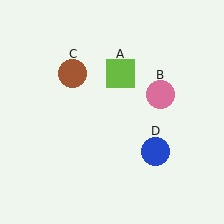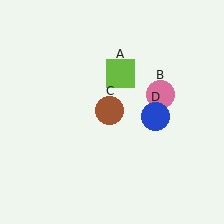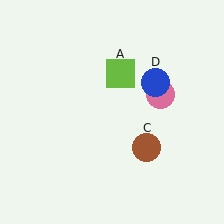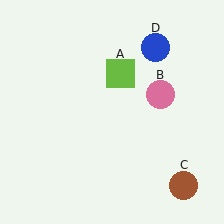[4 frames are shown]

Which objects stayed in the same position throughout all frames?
Lime square (object A) and pink circle (object B) remained stationary.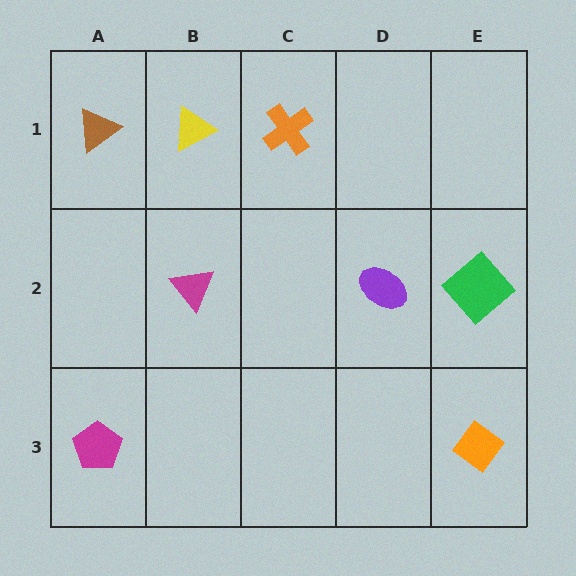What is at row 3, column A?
A magenta pentagon.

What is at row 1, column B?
A yellow triangle.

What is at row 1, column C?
An orange cross.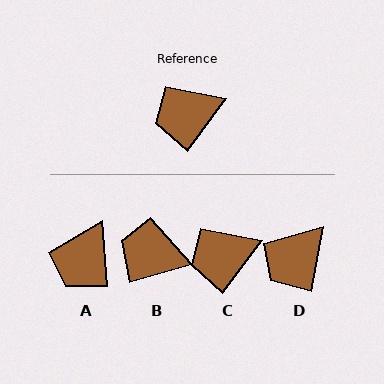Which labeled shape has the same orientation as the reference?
C.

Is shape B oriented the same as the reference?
No, it is off by about 37 degrees.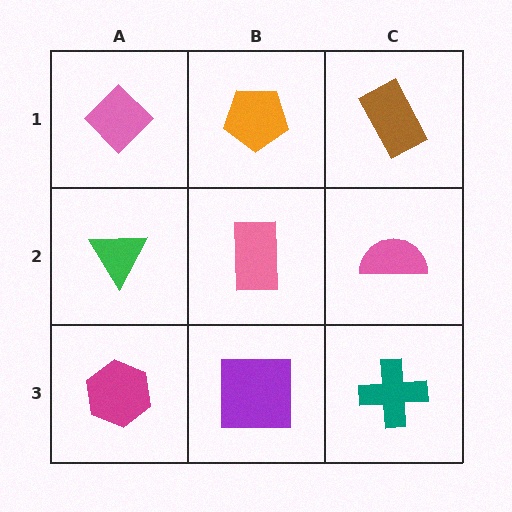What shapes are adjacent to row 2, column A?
A pink diamond (row 1, column A), a magenta hexagon (row 3, column A), a pink rectangle (row 2, column B).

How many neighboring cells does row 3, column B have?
3.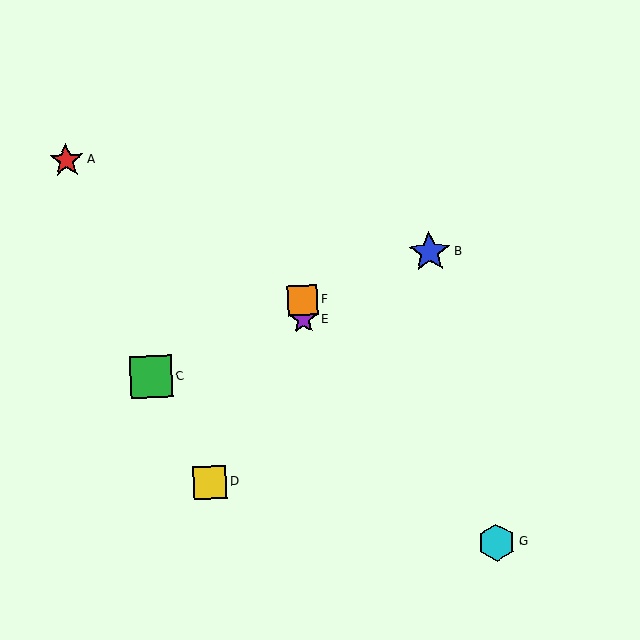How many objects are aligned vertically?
2 objects (E, F) are aligned vertically.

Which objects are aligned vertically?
Objects E, F are aligned vertically.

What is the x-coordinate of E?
Object E is at x≈303.